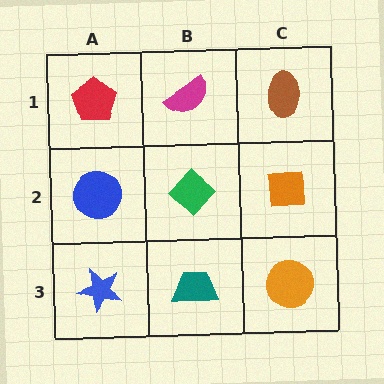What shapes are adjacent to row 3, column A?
A blue circle (row 2, column A), a teal trapezoid (row 3, column B).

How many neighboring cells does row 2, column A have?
3.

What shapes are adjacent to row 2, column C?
A brown ellipse (row 1, column C), an orange circle (row 3, column C), a green diamond (row 2, column B).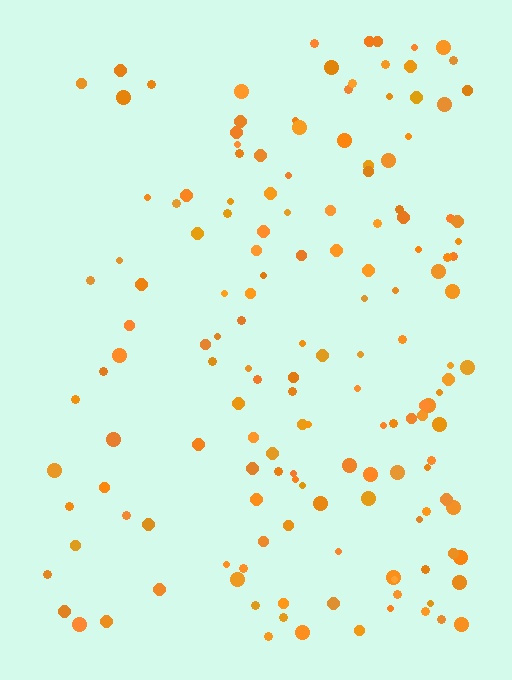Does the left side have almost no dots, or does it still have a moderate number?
Still a moderate number, just noticeably fewer than the right.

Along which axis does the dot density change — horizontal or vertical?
Horizontal.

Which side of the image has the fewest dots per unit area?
The left.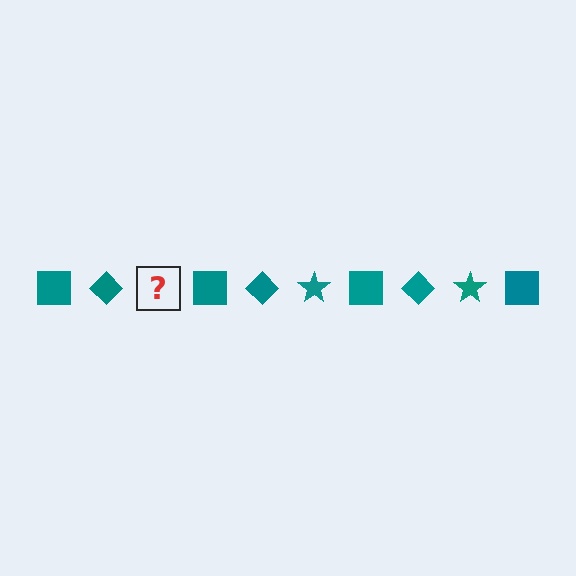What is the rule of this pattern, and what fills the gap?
The rule is that the pattern cycles through square, diamond, star shapes in teal. The gap should be filled with a teal star.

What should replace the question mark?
The question mark should be replaced with a teal star.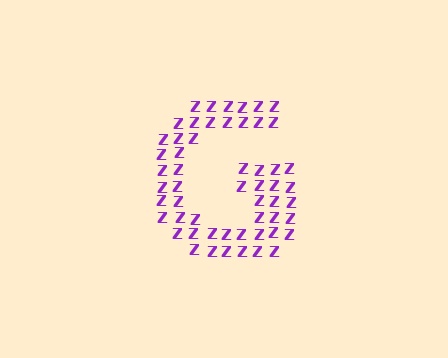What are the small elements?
The small elements are letter Z's.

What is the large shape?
The large shape is the letter G.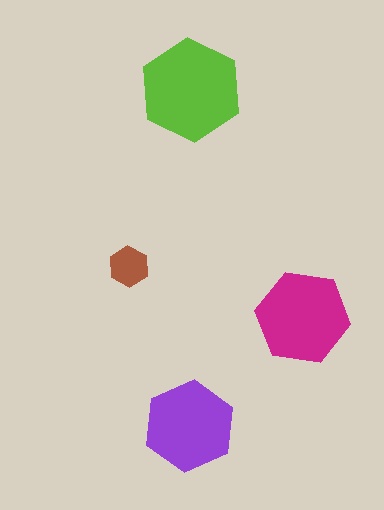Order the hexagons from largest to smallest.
the lime one, the magenta one, the purple one, the brown one.